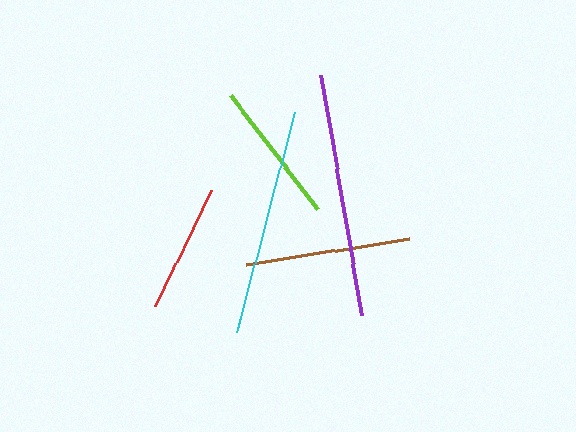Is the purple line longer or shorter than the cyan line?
The purple line is longer than the cyan line.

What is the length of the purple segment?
The purple segment is approximately 242 pixels long.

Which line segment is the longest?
The purple line is the longest at approximately 242 pixels.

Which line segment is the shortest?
The red line is the shortest at approximately 129 pixels.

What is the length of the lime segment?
The lime segment is approximately 143 pixels long.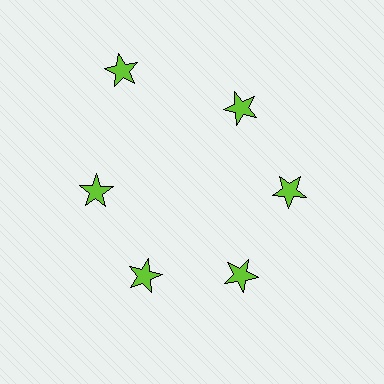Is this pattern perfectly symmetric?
No. The 6 lime stars are arranged in a ring, but one element near the 11 o'clock position is pushed outward from the center, breaking the 6-fold rotational symmetry.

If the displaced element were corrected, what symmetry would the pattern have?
It would have 6-fold rotational symmetry — the pattern would map onto itself every 60 degrees.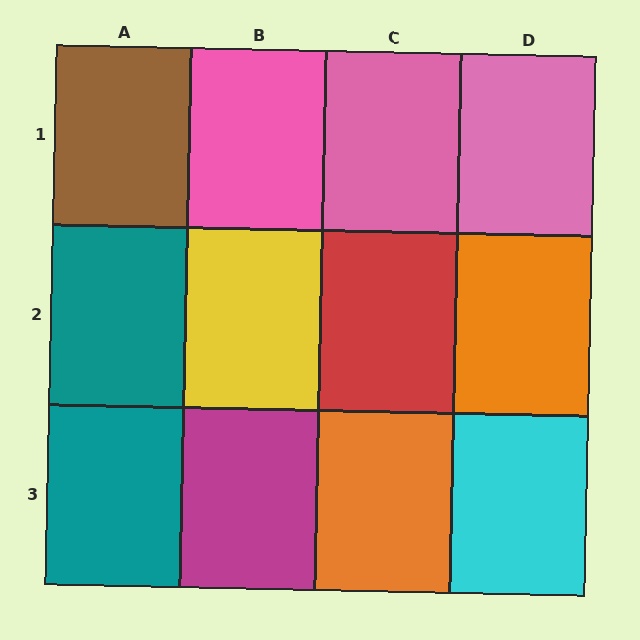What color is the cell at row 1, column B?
Pink.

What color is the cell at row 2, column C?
Red.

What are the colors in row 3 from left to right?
Teal, magenta, orange, cyan.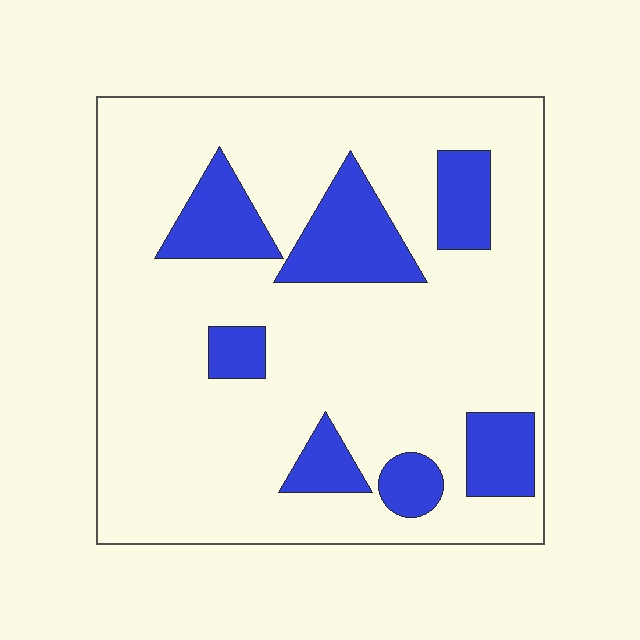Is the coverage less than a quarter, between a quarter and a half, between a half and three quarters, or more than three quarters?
Less than a quarter.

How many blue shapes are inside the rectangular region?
7.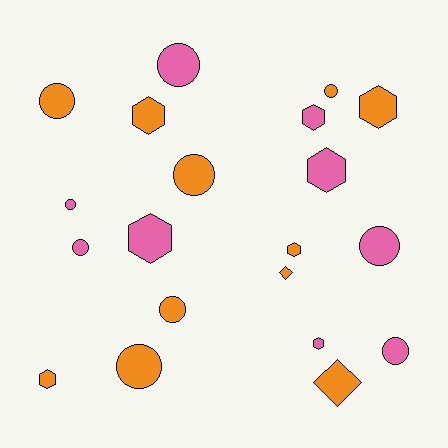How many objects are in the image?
There are 20 objects.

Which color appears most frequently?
Orange, with 11 objects.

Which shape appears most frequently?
Circle, with 10 objects.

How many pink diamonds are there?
There are no pink diamonds.